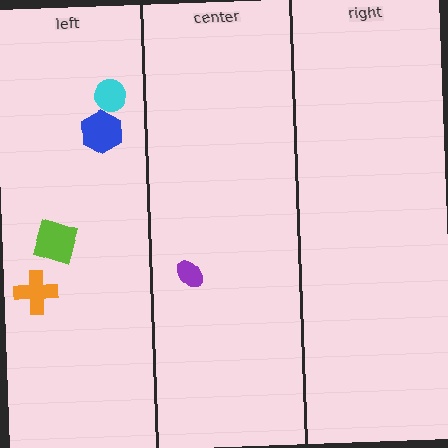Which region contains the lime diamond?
The left region.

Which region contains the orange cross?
The left region.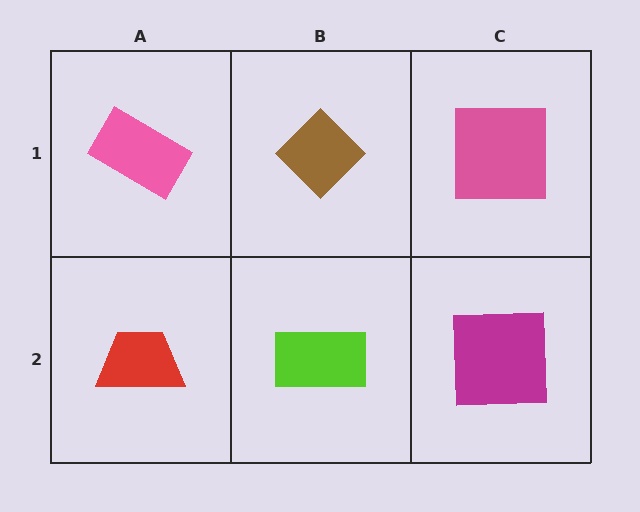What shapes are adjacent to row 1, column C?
A magenta square (row 2, column C), a brown diamond (row 1, column B).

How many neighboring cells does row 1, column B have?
3.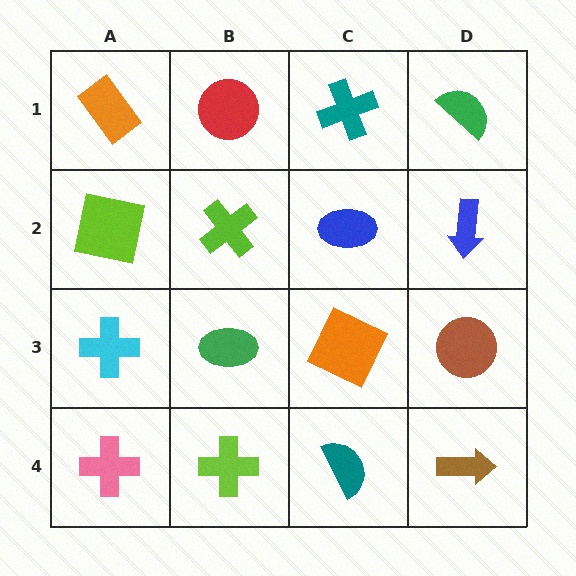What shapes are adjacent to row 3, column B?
A lime cross (row 2, column B), a lime cross (row 4, column B), a cyan cross (row 3, column A), an orange square (row 3, column C).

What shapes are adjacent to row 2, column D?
A green semicircle (row 1, column D), a brown circle (row 3, column D), a blue ellipse (row 2, column C).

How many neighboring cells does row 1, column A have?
2.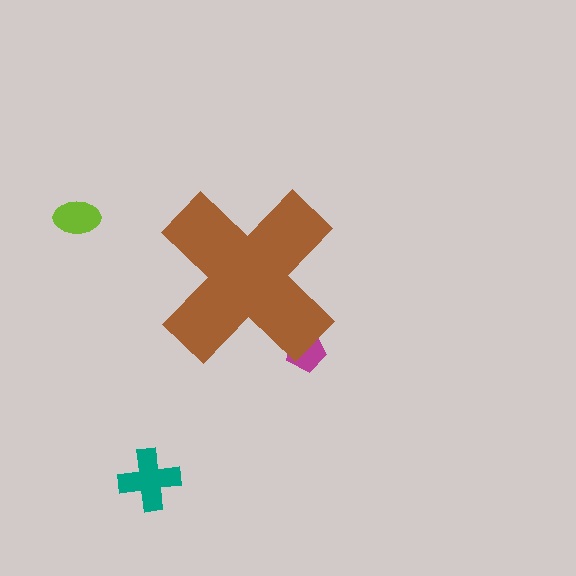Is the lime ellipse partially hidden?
No, the lime ellipse is fully visible.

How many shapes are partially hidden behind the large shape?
1 shape is partially hidden.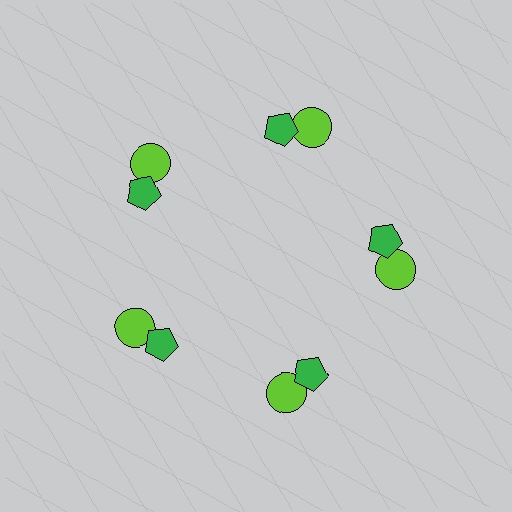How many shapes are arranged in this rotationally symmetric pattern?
There are 10 shapes, arranged in 5 groups of 2.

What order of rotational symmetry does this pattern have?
This pattern has 5-fold rotational symmetry.